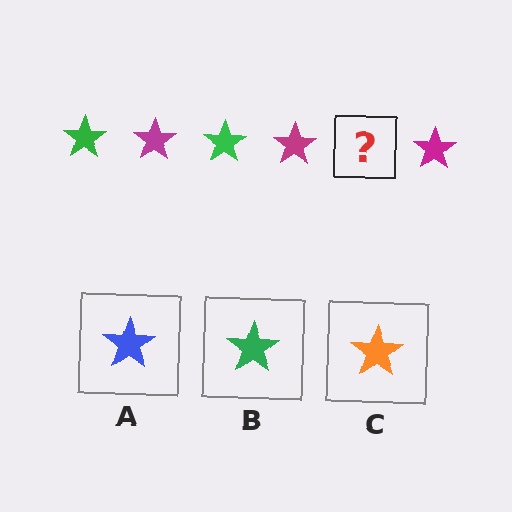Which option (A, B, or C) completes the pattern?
B.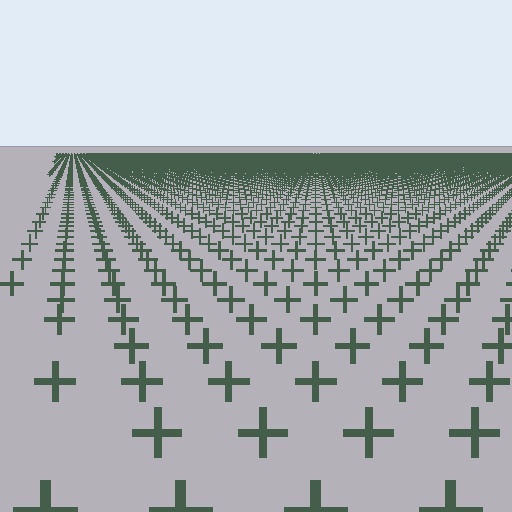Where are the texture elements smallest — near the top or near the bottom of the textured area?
Near the top.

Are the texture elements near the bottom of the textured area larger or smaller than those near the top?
Larger. Near the bottom, elements are closer to the viewer and appear at a bigger on-screen size.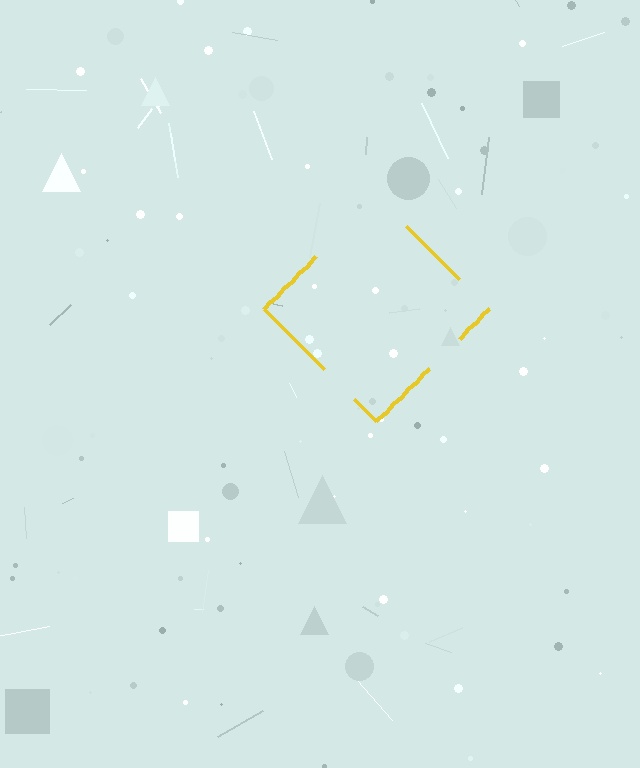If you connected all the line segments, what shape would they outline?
They would outline a diamond.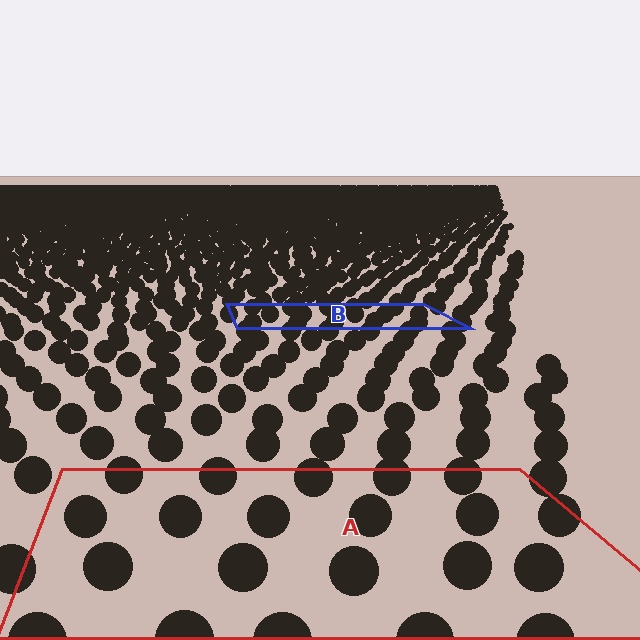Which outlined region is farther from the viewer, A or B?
Region B is farther from the viewer — the texture elements inside it appear smaller and more densely packed.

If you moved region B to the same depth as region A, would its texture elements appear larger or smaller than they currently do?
They would appear larger. At a closer depth, the same texture elements are projected at a bigger on-screen size.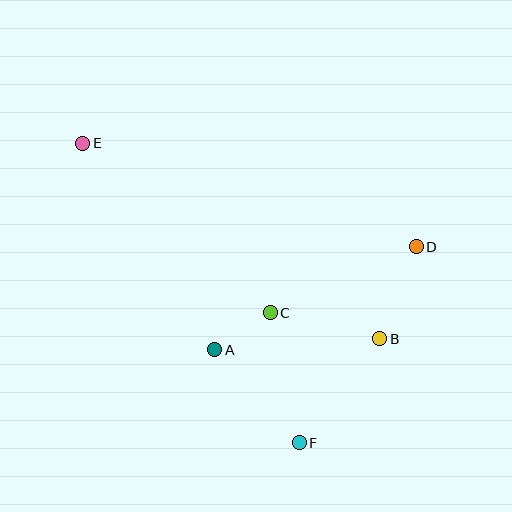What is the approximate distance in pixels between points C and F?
The distance between C and F is approximately 133 pixels.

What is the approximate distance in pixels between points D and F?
The distance between D and F is approximately 228 pixels.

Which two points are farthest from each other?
Points E and F are farthest from each other.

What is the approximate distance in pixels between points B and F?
The distance between B and F is approximately 132 pixels.